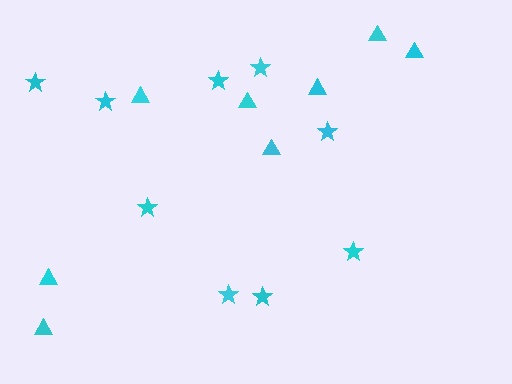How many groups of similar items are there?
There are 2 groups: one group of triangles (8) and one group of stars (9).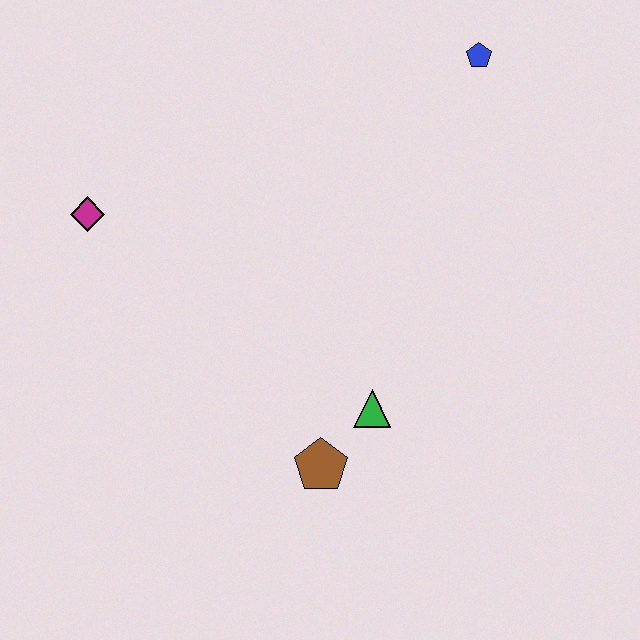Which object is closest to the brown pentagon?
The green triangle is closest to the brown pentagon.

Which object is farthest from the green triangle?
The blue pentagon is farthest from the green triangle.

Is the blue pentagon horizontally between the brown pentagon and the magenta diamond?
No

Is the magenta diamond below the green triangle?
No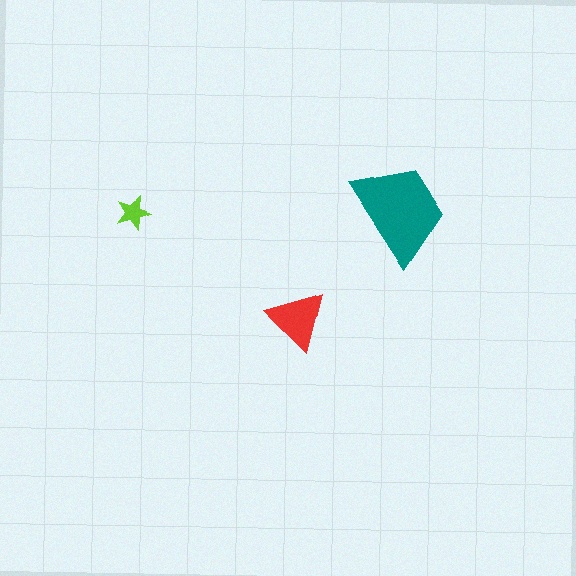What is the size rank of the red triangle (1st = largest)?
2nd.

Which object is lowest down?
The red triangle is bottommost.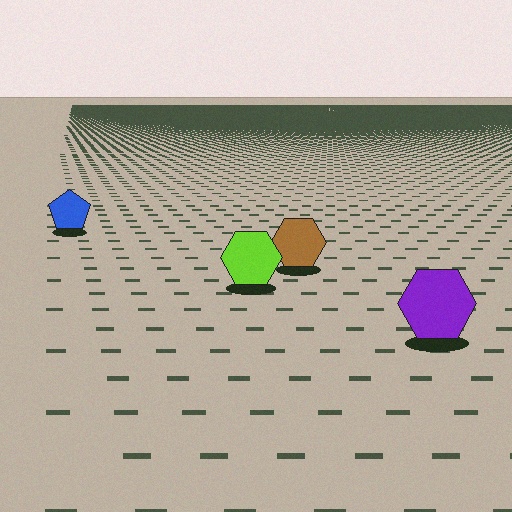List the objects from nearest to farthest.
From nearest to farthest: the purple hexagon, the lime hexagon, the brown hexagon, the blue pentagon.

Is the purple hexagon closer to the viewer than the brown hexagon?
Yes. The purple hexagon is closer — you can tell from the texture gradient: the ground texture is coarser near it.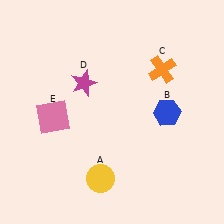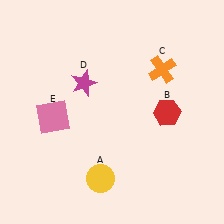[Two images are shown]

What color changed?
The hexagon (B) changed from blue in Image 1 to red in Image 2.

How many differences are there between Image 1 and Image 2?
There is 1 difference between the two images.